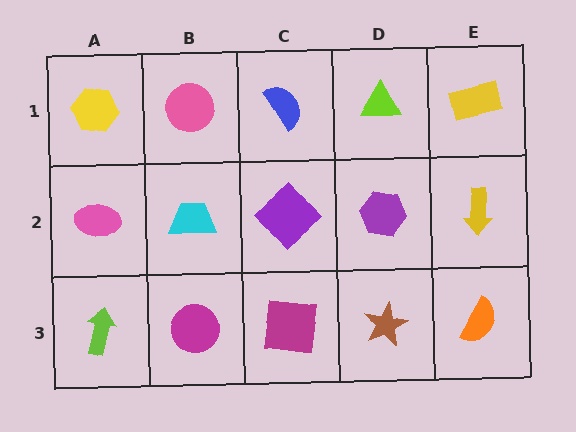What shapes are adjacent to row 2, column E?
A yellow rectangle (row 1, column E), an orange semicircle (row 3, column E), a purple hexagon (row 2, column D).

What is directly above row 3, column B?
A cyan trapezoid.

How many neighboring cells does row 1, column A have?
2.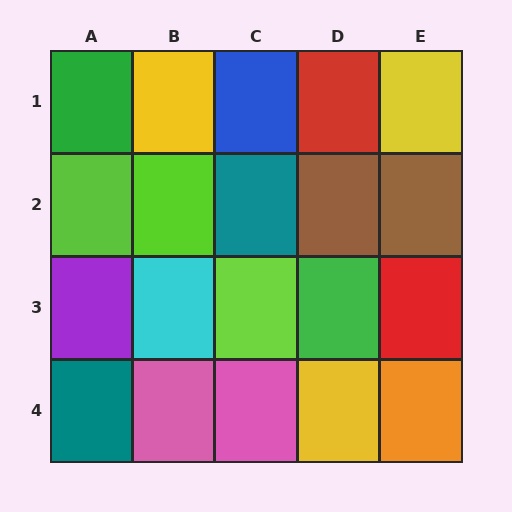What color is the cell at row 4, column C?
Pink.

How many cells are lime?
3 cells are lime.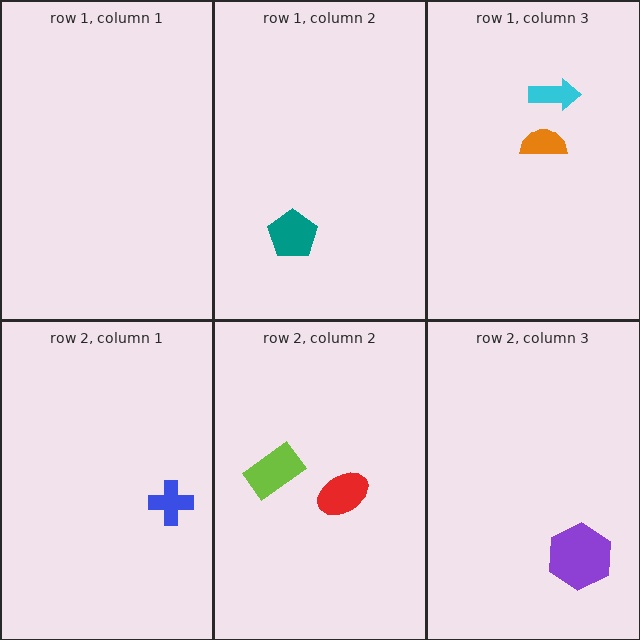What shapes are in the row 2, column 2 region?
The red ellipse, the lime rectangle.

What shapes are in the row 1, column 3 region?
The cyan arrow, the orange semicircle.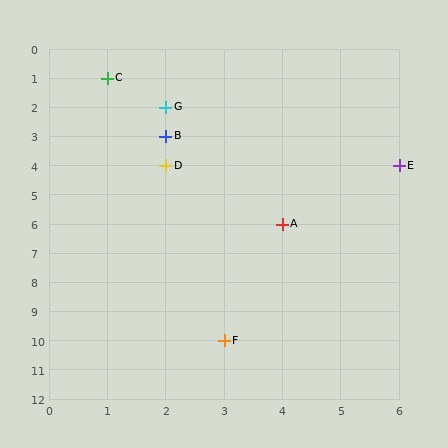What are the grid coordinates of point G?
Point G is at grid coordinates (2, 2).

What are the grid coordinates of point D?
Point D is at grid coordinates (2, 4).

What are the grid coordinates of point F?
Point F is at grid coordinates (3, 10).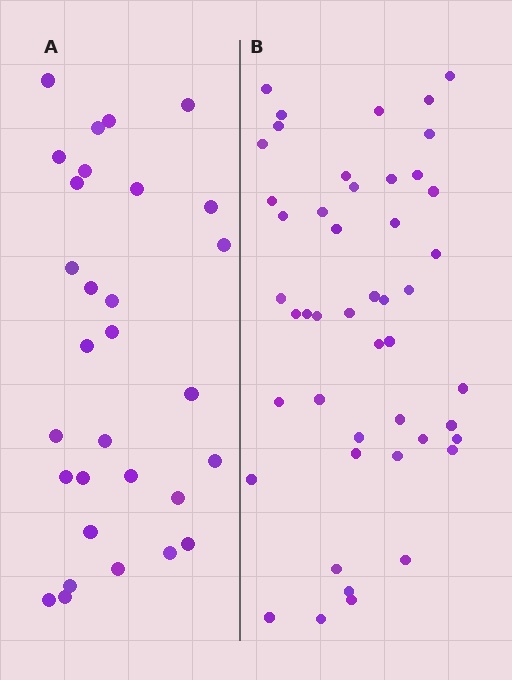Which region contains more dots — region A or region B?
Region B (the right region) has more dots.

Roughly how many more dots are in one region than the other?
Region B has approximately 15 more dots than region A.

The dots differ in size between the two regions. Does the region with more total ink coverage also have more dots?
No. Region A has more total ink coverage because its dots are larger, but region B actually contains more individual dots. Total area can be misleading — the number of items is what matters here.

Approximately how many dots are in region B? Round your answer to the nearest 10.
About 50 dots. (The exact count is 47, which rounds to 50.)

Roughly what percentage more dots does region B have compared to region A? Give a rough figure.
About 55% more.